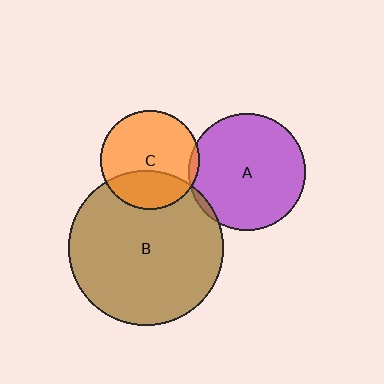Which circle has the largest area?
Circle B (brown).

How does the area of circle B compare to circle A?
Approximately 1.8 times.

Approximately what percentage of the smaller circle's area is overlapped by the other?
Approximately 5%.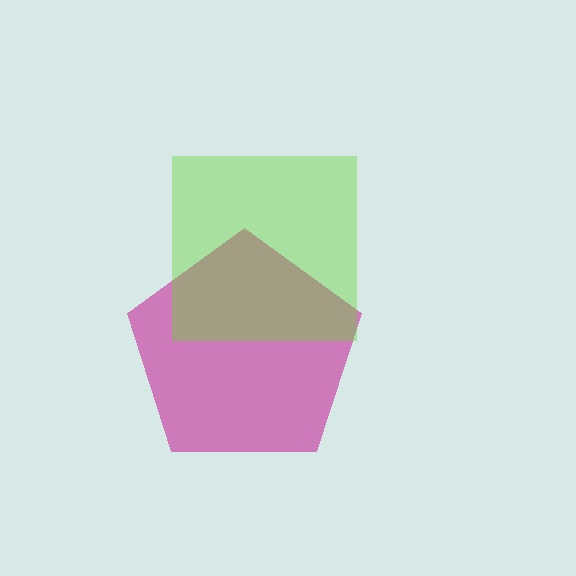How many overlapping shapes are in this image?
There are 2 overlapping shapes in the image.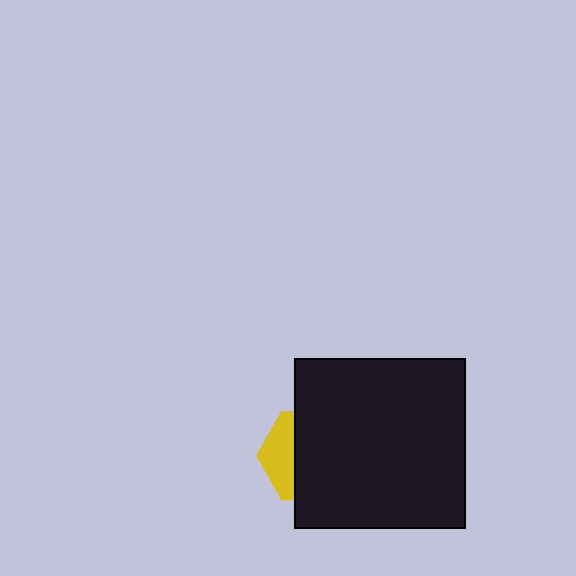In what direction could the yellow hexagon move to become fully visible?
The yellow hexagon could move left. That would shift it out from behind the black square entirely.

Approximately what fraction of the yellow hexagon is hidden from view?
Roughly 68% of the yellow hexagon is hidden behind the black square.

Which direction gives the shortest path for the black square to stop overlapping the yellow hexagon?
Moving right gives the shortest separation.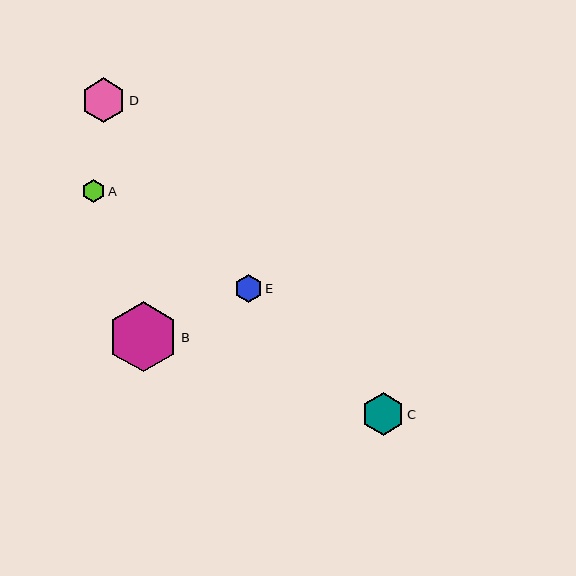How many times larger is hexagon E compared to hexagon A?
Hexagon E is approximately 1.2 times the size of hexagon A.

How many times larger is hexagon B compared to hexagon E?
Hexagon B is approximately 2.5 times the size of hexagon E.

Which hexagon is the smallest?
Hexagon A is the smallest with a size of approximately 23 pixels.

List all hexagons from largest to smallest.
From largest to smallest: B, D, C, E, A.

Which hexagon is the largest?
Hexagon B is the largest with a size of approximately 70 pixels.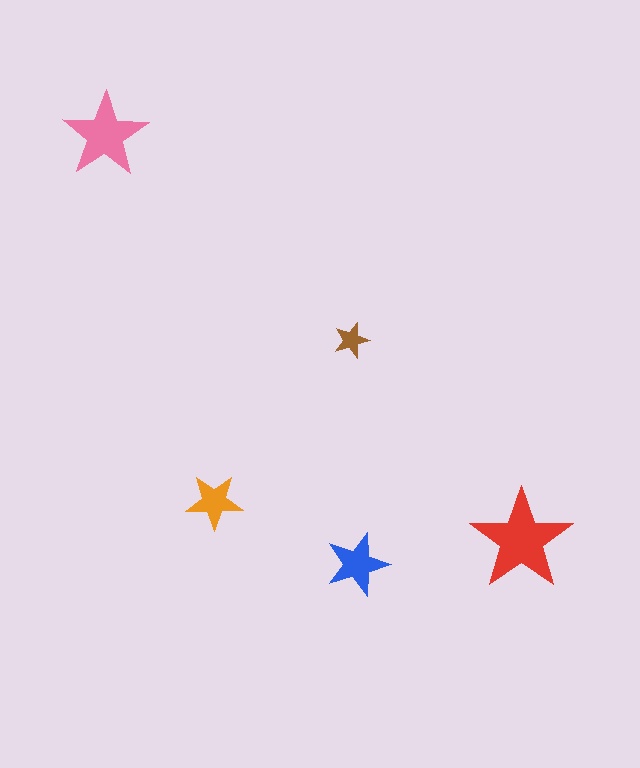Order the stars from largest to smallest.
the red one, the pink one, the blue one, the orange one, the brown one.